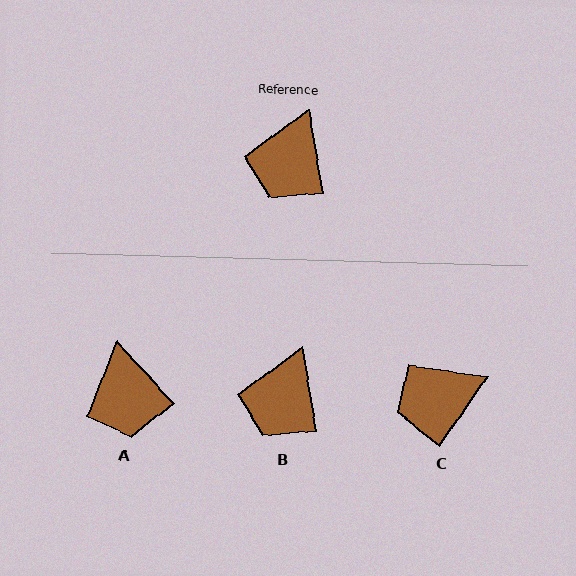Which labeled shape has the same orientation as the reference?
B.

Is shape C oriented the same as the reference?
No, it is off by about 45 degrees.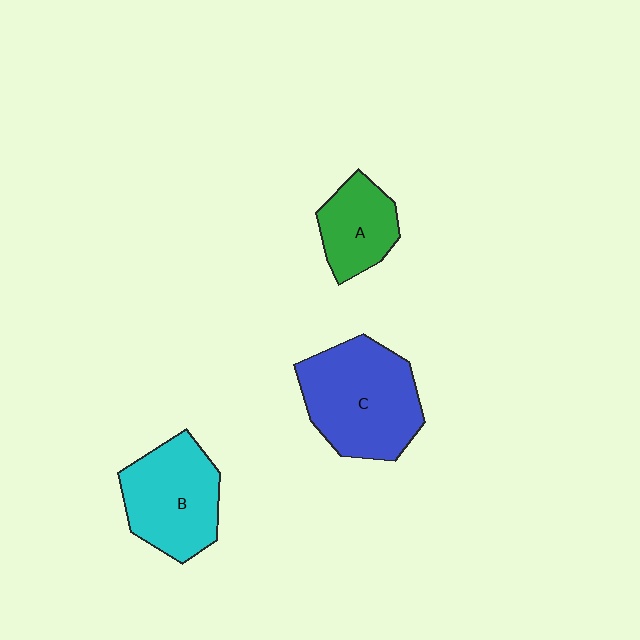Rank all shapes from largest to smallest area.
From largest to smallest: C (blue), B (cyan), A (green).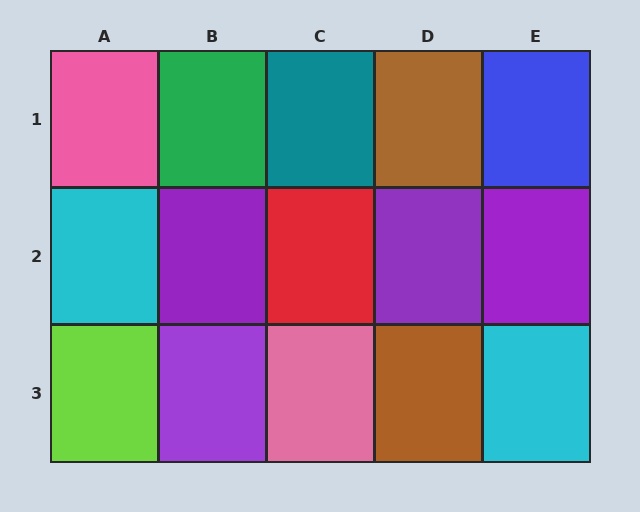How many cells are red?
1 cell is red.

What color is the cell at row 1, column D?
Brown.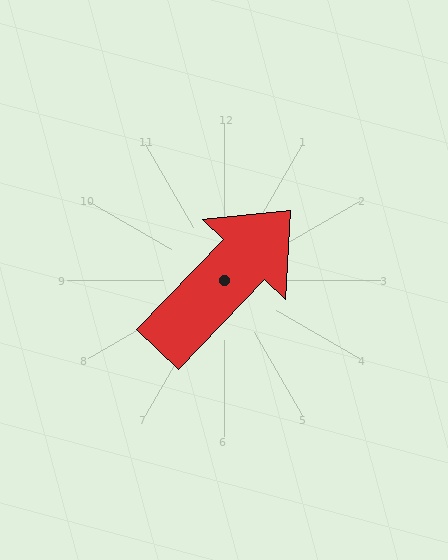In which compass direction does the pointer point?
Northeast.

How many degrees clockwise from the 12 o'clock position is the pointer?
Approximately 44 degrees.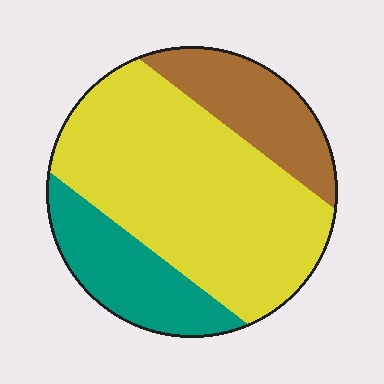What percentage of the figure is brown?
Brown takes up about one fifth (1/5) of the figure.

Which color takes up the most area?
Yellow, at roughly 60%.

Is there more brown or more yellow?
Yellow.